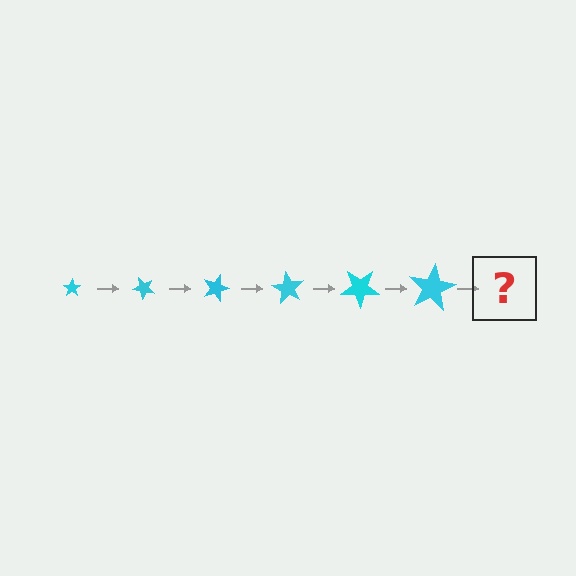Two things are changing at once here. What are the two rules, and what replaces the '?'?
The two rules are that the star grows larger each step and it rotates 45 degrees each step. The '?' should be a star, larger than the previous one and rotated 270 degrees from the start.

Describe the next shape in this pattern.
It should be a star, larger than the previous one and rotated 270 degrees from the start.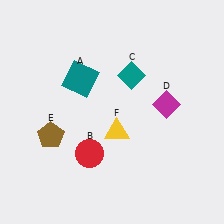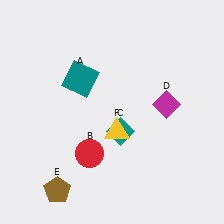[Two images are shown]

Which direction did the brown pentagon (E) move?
The brown pentagon (E) moved down.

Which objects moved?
The objects that moved are: the teal diamond (C), the brown pentagon (E).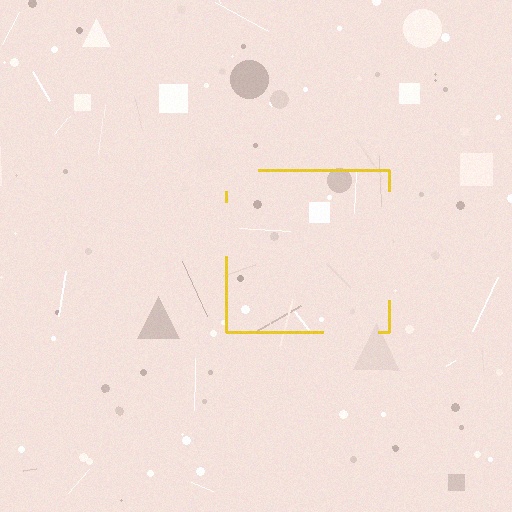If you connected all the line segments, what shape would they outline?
They would outline a square.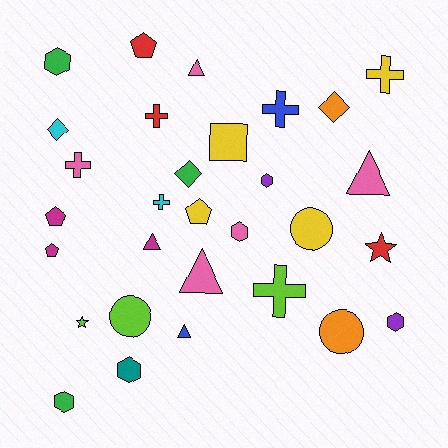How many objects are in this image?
There are 30 objects.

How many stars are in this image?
There are 2 stars.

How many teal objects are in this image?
There is 1 teal object.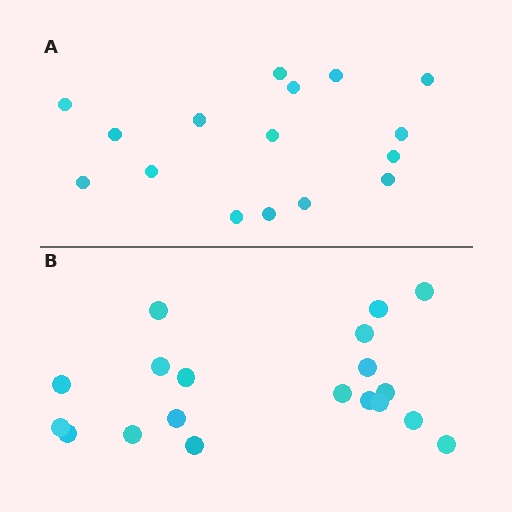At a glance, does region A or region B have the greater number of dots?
Region B (the bottom region) has more dots.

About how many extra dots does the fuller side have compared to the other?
Region B has just a few more — roughly 2 or 3 more dots than region A.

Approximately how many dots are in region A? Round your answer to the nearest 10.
About 20 dots. (The exact count is 16, which rounds to 20.)